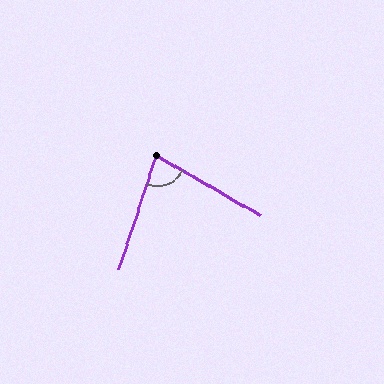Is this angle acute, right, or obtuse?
It is acute.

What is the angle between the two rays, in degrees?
Approximately 78 degrees.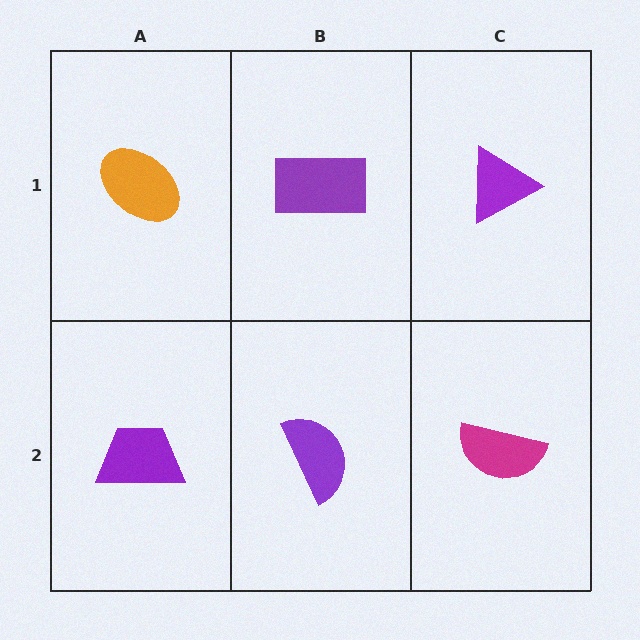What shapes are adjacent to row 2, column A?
An orange ellipse (row 1, column A), a purple semicircle (row 2, column B).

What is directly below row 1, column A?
A purple trapezoid.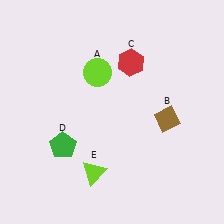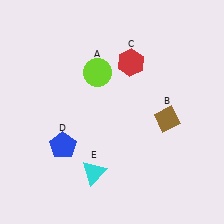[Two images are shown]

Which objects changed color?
D changed from green to blue. E changed from lime to cyan.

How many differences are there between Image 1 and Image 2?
There are 2 differences between the two images.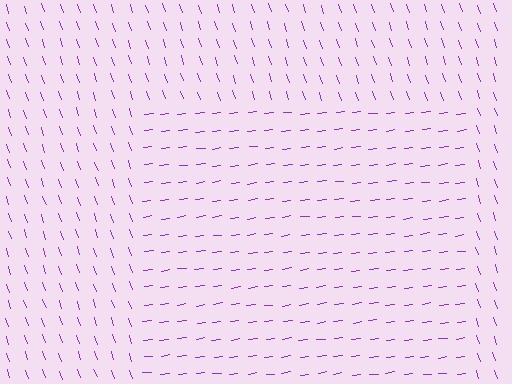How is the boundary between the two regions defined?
The boundary is defined purely by a change in line orientation (approximately 78 degrees difference). All lines are the same color and thickness.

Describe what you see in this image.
The image is filled with small purple line segments. A rectangle region in the image has lines oriented differently from the surrounding lines, creating a visible texture boundary.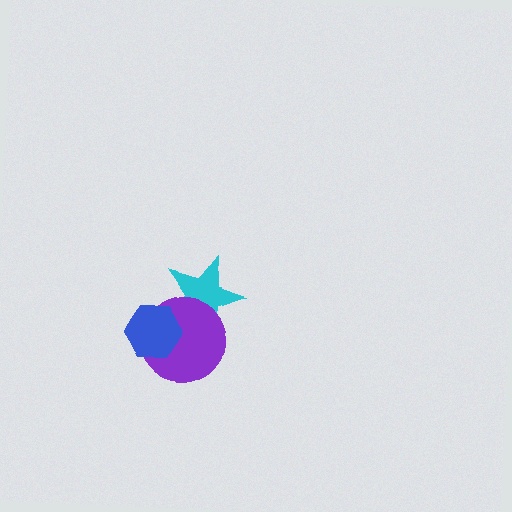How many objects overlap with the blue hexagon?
2 objects overlap with the blue hexagon.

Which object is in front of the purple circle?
The blue hexagon is in front of the purple circle.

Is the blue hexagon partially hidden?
No, no other shape covers it.